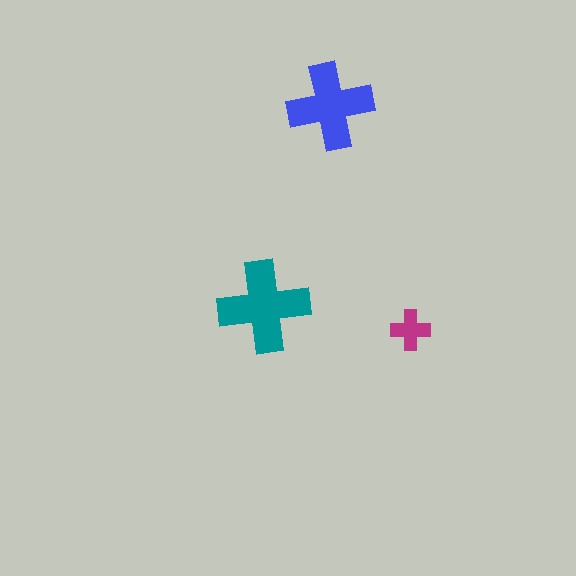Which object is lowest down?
The magenta cross is bottommost.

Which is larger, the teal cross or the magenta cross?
The teal one.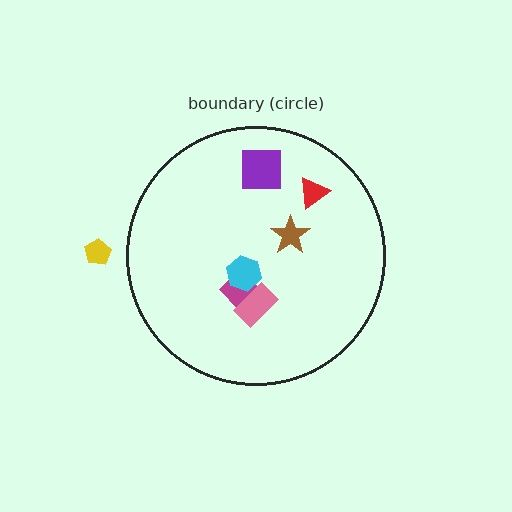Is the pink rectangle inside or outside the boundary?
Inside.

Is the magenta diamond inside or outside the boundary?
Inside.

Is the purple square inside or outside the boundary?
Inside.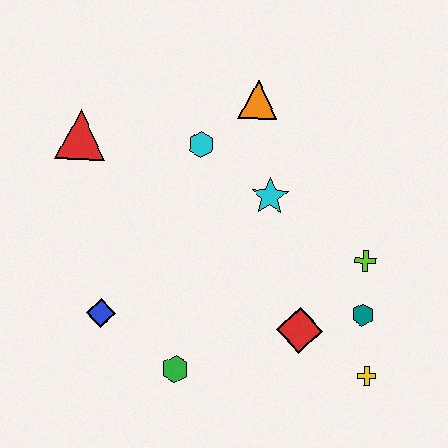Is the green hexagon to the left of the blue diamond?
No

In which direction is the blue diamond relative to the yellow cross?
The blue diamond is to the left of the yellow cross.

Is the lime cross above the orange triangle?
No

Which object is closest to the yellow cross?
The teal hexagon is closest to the yellow cross.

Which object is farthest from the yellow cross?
The red triangle is farthest from the yellow cross.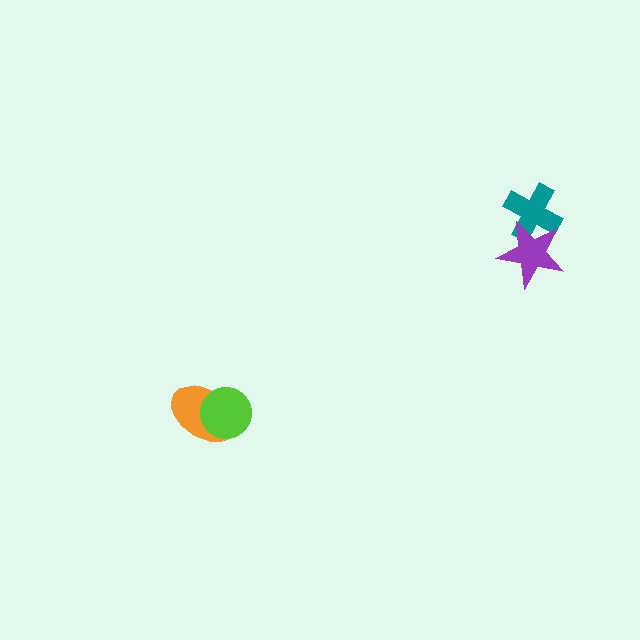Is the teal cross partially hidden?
Yes, it is partially covered by another shape.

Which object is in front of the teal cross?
The purple star is in front of the teal cross.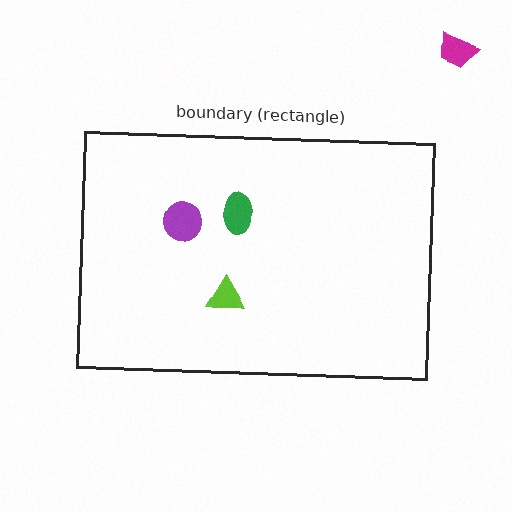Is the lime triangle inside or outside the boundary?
Inside.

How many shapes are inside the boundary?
3 inside, 1 outside.